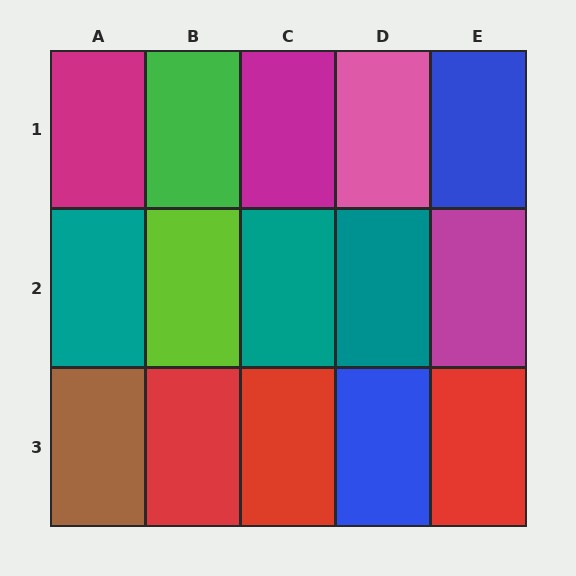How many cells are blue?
2 cells are blue.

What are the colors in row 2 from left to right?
Teal, lime, teal, teal, magenta.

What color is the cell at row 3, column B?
Red.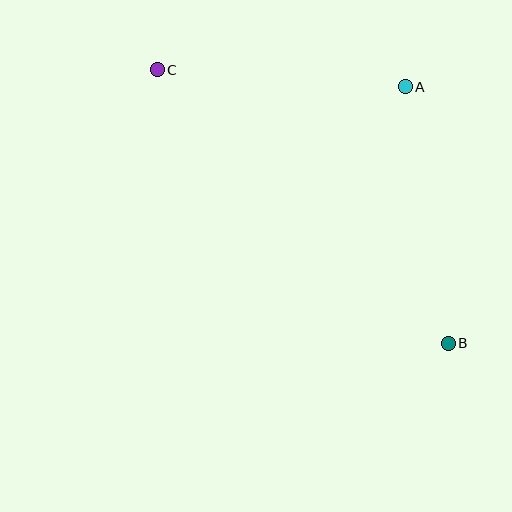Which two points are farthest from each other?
Points B and C are farthest from each other.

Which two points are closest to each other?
Points A and C are closest to each other.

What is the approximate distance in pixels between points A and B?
The distance between A and B is approximately 260 pixels.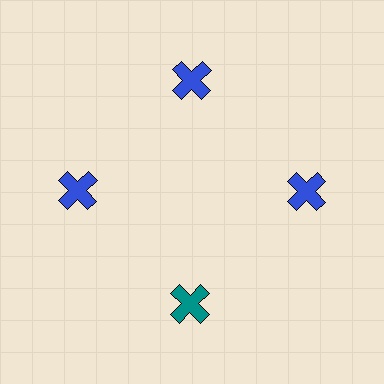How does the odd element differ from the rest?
It has a different color: teal instead of blue.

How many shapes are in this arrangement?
There are 4 shapes arranged in a ring pattern.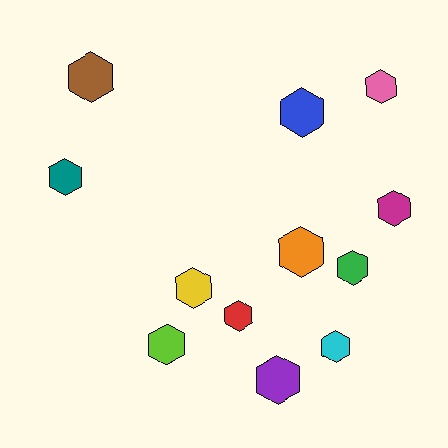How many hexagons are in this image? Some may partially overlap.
There are 12 hexagons.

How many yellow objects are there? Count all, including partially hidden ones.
There is 1 yellow object.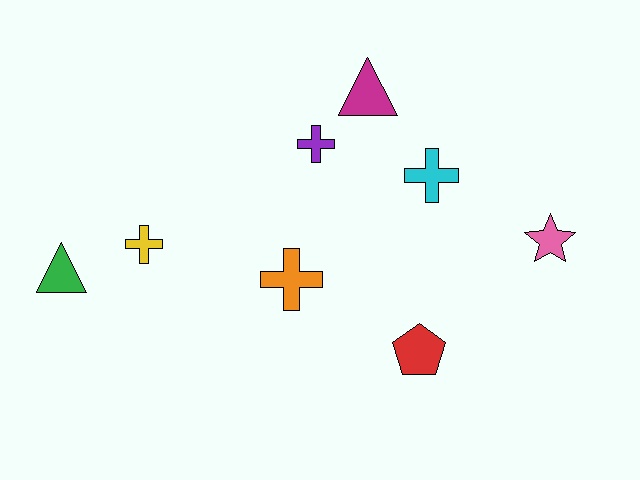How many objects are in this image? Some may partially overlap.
There are 8 objects.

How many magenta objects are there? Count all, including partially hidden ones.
There is 1 magenta object.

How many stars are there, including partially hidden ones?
There is 1 star.